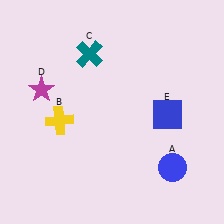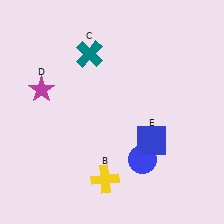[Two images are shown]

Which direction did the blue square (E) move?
The blue square (E) moved down.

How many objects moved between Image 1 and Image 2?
3 objects moved between the two images.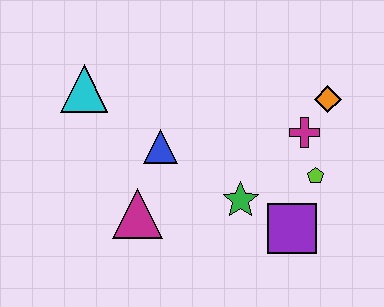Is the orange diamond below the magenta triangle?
No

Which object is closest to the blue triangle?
The magenta triangle is closest to the blue triangle.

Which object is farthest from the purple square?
The cyan triangle is farthest from the purple square.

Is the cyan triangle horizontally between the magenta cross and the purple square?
No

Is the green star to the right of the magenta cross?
No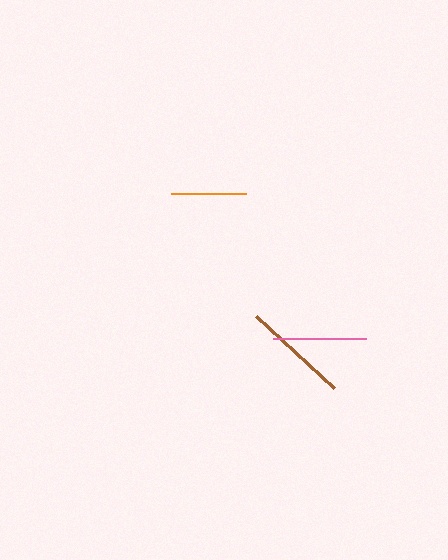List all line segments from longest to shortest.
From longest to shortest: brown, pink, orange.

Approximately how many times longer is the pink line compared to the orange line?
The pink line is approximately 1.2 times the length of the orange line.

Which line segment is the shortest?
The orange line is the shortest at approximately 75 pixels.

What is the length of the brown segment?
The brown segment is approximately 106 pixels long.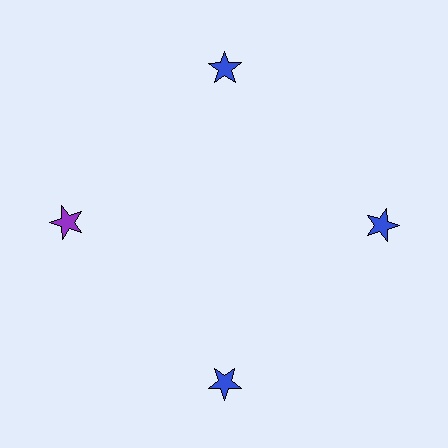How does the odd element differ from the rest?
It has a different color: purple instead of blue.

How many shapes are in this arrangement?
There are 4 shapes arranged in a ring pattern.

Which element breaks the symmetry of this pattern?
The purple star at roughly the 9 o'clock position breaks the symmetry. All other shapes are blue stars.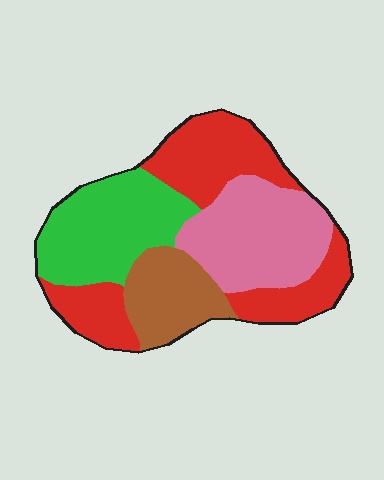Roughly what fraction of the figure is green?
Green takes up about one quarter (1/4) of the figure.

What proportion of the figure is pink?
Pink takes up about one quarter (1/4) of the figure.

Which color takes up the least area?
Brown, at roughly 15%.